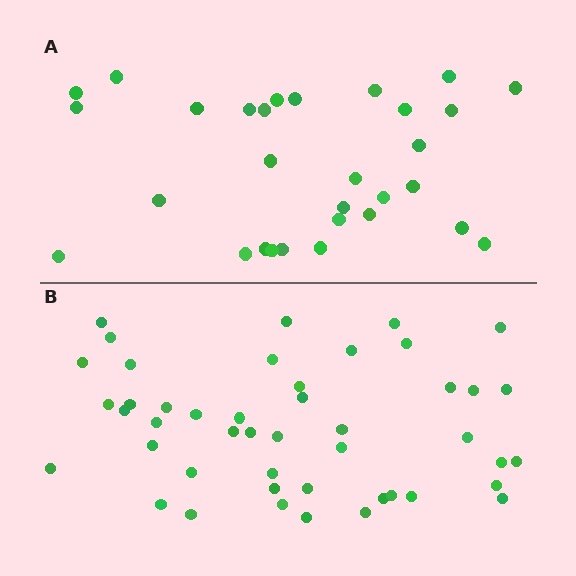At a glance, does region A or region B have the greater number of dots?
Region B (the bottom region) has more dots.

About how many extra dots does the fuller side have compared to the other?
Region B has approximately 15 more dots than region A.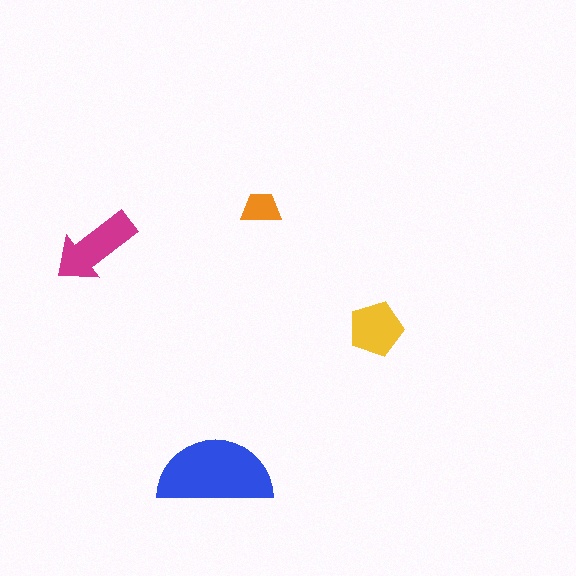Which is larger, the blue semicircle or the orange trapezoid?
The blue semicircle.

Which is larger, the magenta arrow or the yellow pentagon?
The magenta arrow.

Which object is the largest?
The blue semicircle.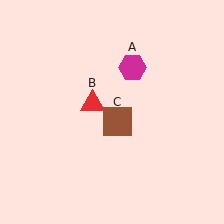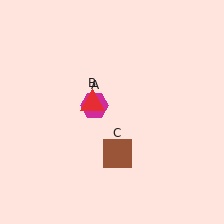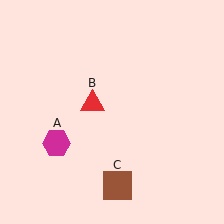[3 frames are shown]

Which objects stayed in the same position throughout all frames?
Red triangle (object B) remained stationary.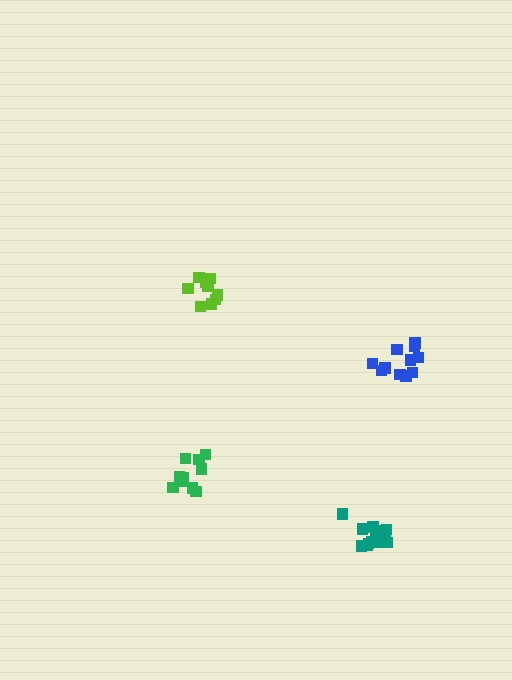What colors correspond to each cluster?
The clusters are colored: lime, green, blue, teal.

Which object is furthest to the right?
The blue cluster is rightmost.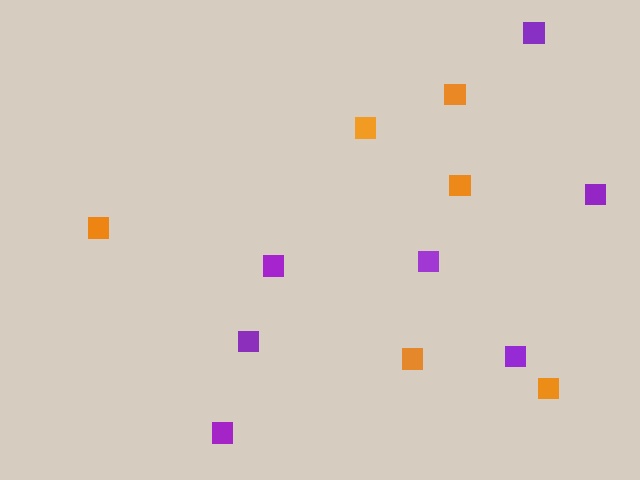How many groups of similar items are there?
There are 2 groups: one group of purple squares (7) and one group of orange squares (6).